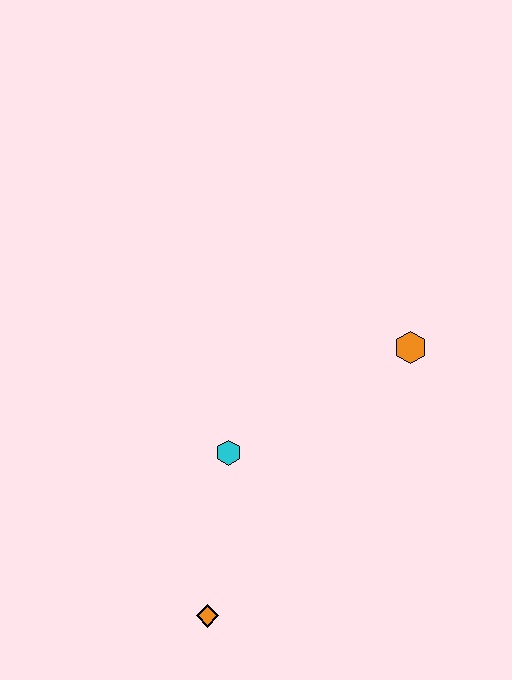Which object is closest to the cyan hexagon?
The orange diamond is closest to the cyan hexagon.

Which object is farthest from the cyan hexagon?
The orange hexagon is farthest from the cyan hexagon.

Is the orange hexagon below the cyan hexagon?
No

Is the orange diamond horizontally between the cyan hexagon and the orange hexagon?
No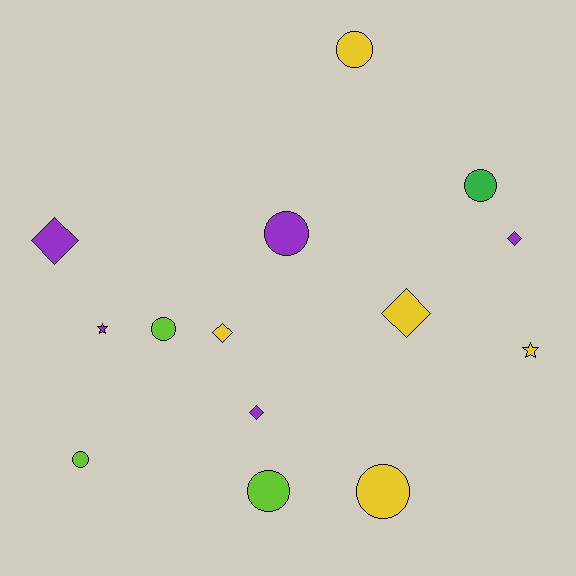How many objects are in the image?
There are 14 objects.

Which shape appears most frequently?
Circle, with 7 objects.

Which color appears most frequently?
Yellow, with 5 objects.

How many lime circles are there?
There are 3 lime circles.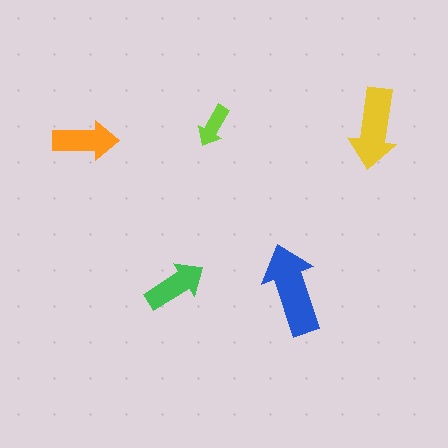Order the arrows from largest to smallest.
the blue one, the yellow one, the orange one, the green one, the lime one.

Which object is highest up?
The lime arrow is topmost.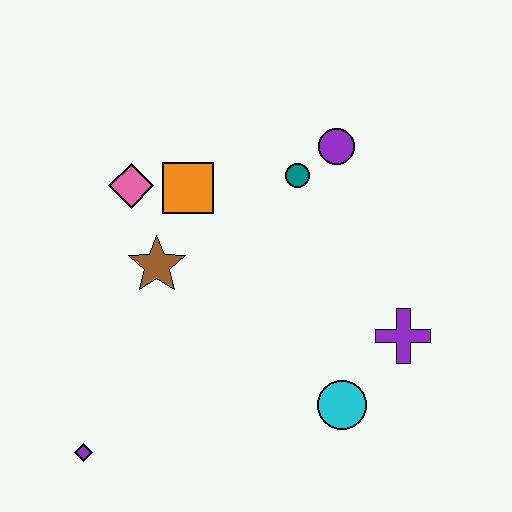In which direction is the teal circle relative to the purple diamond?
The teal circle is above the purple diamond.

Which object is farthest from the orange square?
The purple diamond is farthest from the orange square.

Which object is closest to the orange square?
The pink diamond is closest to the orange square.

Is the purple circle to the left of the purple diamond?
No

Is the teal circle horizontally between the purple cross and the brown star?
Yes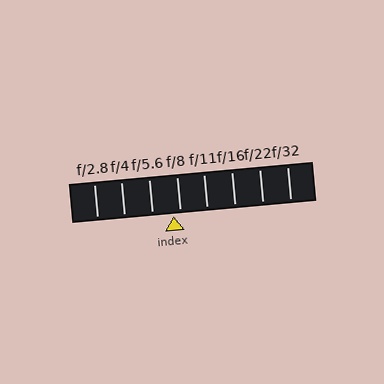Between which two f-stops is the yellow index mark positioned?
The index mark is between f/5.6 and f/8.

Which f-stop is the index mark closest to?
The index mark is closest to f/8.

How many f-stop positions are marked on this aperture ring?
There are 8 f-stop positions marked.